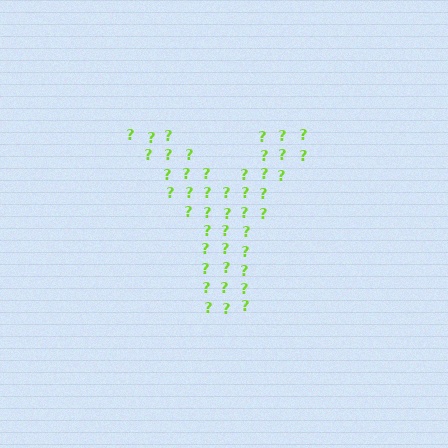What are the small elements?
The small elements are question marks.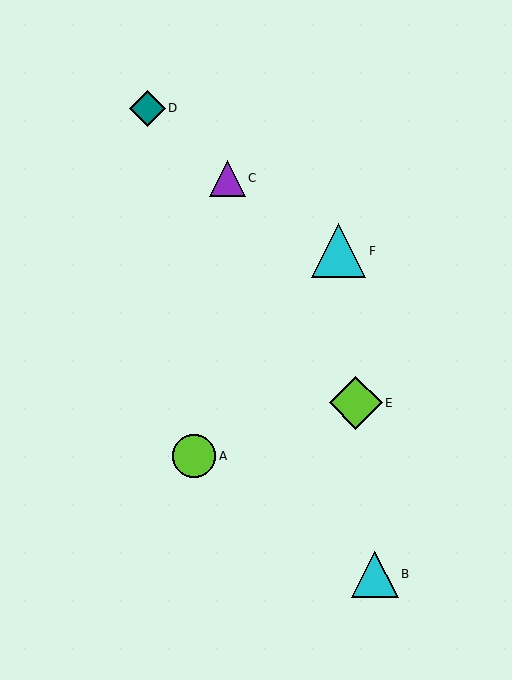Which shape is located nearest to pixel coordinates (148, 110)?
The teal diamond (labeled D) at (147, 108) is nearest to that location.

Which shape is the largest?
The cyan triangle (labeled F) is the largest.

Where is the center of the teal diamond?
The center of the teal diamond is at (147, 108).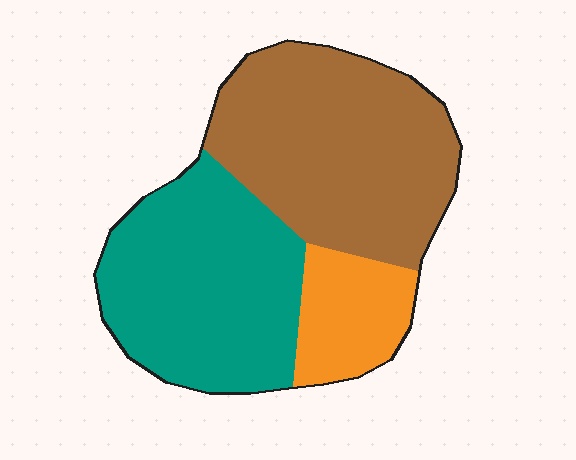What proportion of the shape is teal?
Teal takes up about two fifths (2/5) of the shape.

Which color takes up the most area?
Brown, at roughly 45%.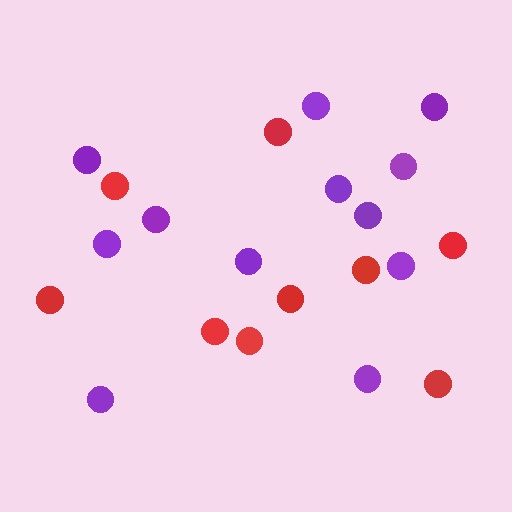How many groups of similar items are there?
There are 2 groups: one group of red circles (9) and one group of purple circles (12).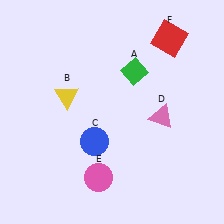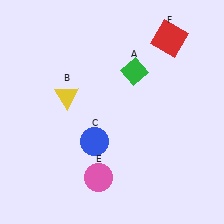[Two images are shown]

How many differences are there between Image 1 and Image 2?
There is 1 difference between the two images.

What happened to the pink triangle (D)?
The pink triangle (D) was removed in Image 2. It was in the bottom-right area of Image 1.